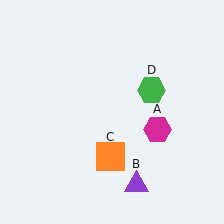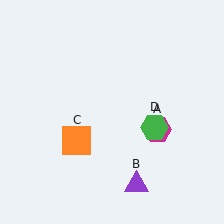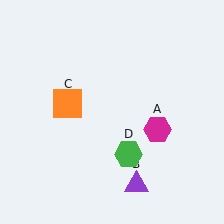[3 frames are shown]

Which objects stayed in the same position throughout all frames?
Magenta hexagon (object A) and purple triangle (object B) remained stationary.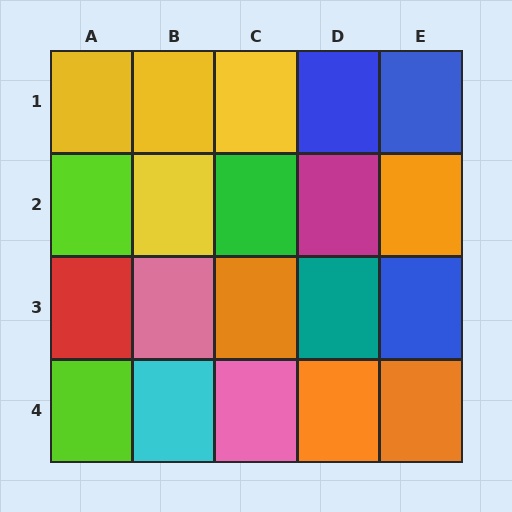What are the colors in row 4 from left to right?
Lime, cyan, pink, orange, orange.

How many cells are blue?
3 cells are blue.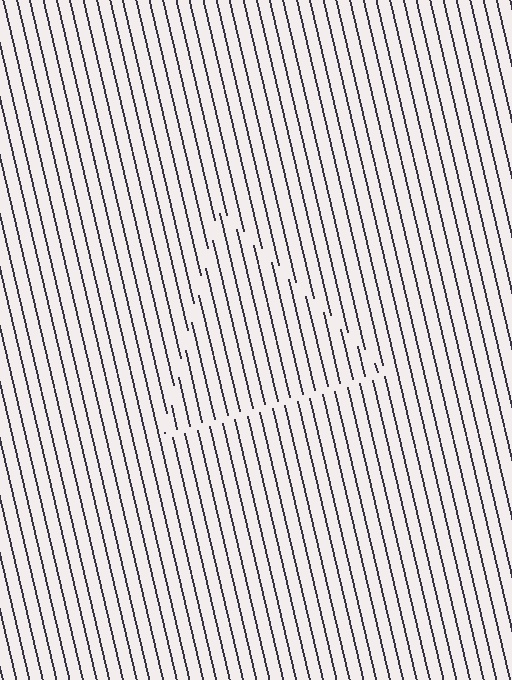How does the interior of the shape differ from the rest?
The interior of the shape contains the same grating, shifted by half a period — the contour is defined by the phase discontinuity where line-ends from the inner and outer gratings abut.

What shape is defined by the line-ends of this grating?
An illusory triangle. The interior of the shape contains the same grating, shifted by half a period — the contour is defined by the phase discontinuity where line-ends from the inner and outer gratings abut.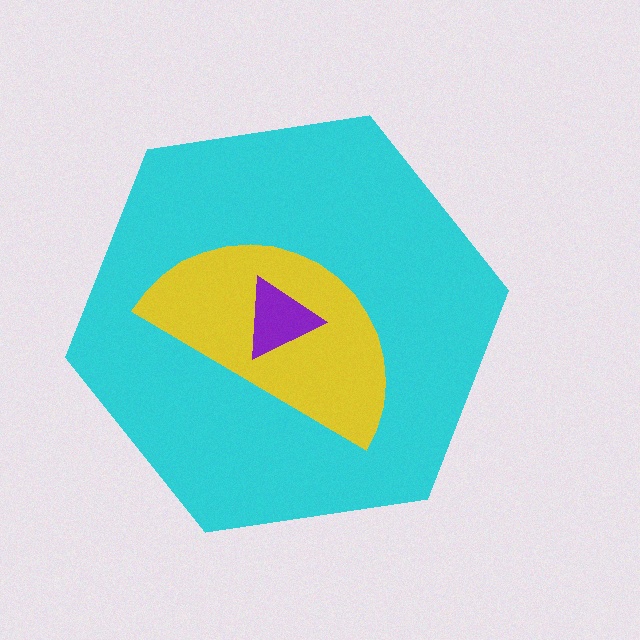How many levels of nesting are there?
3.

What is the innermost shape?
The purple triangle.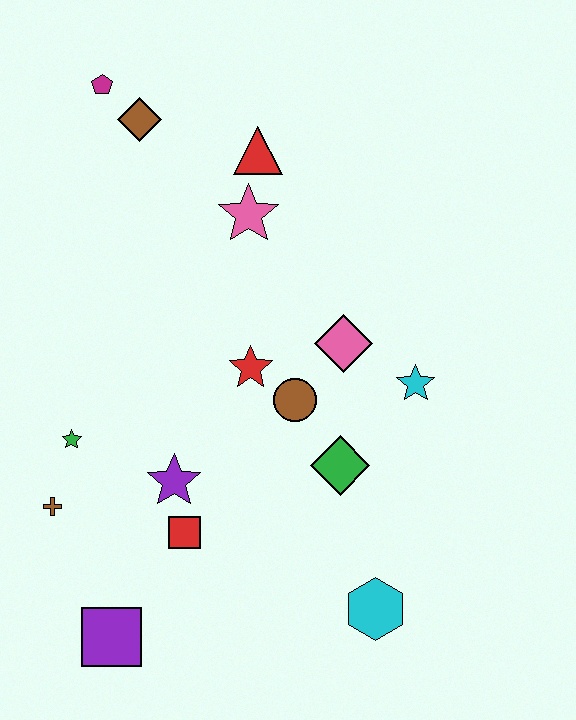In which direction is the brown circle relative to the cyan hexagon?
The brown circle is above the cyan hexagon.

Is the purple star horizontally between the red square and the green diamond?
No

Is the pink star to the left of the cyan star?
Yes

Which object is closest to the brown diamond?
The magenta pentagon is closest to the brown diamond.